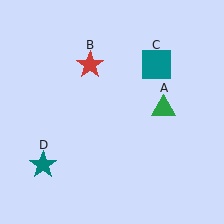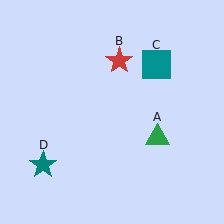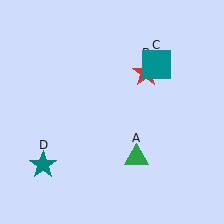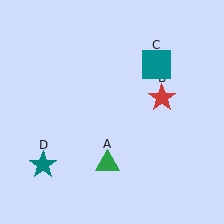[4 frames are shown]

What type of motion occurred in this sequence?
The green triangle (object A), red star (object B) rotated clockwise around the center of the scene.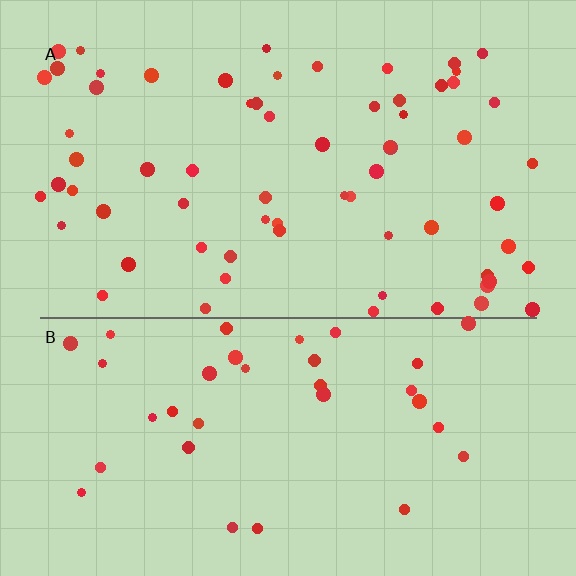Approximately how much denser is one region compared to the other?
Approximately 1.9× — region A over region B.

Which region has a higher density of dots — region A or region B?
A (the top).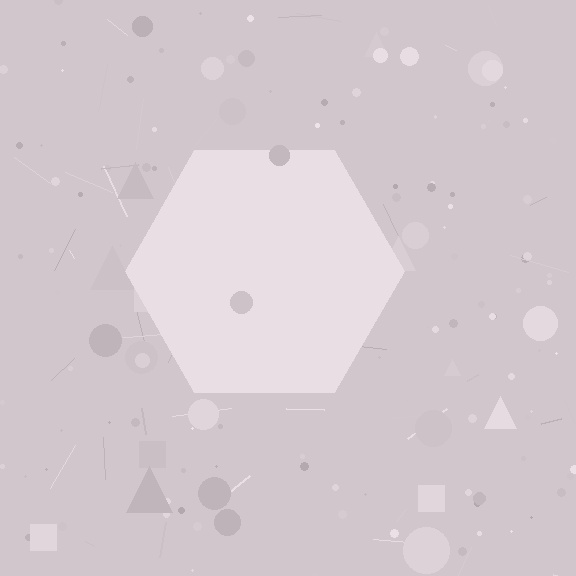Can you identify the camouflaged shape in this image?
The camouflaged shape is a hexagon.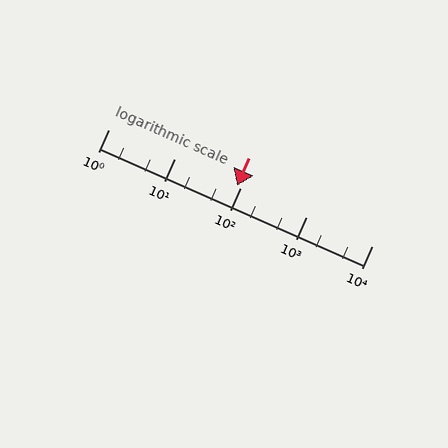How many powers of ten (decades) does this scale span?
The scale spans 4 decades, from 1 to 10000.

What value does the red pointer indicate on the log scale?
The pointer indicates approximately 90.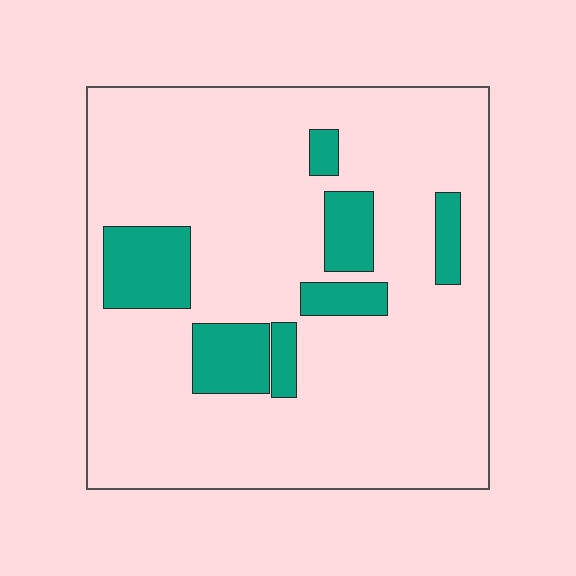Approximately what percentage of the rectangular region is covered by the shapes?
Approximately 15%.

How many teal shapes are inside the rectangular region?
7.